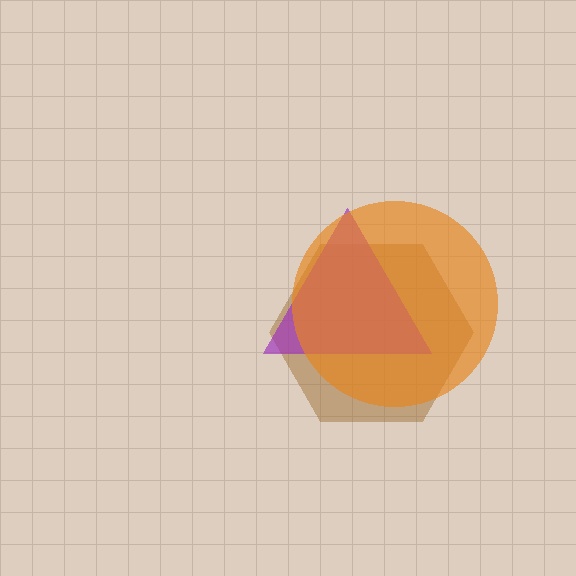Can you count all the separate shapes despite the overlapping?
Yes, there are 3 separate shapes.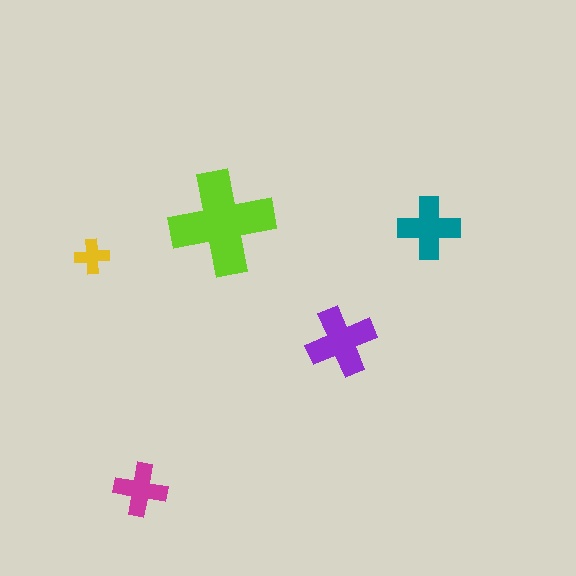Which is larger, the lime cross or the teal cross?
The lime one.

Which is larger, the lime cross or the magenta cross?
The lime one.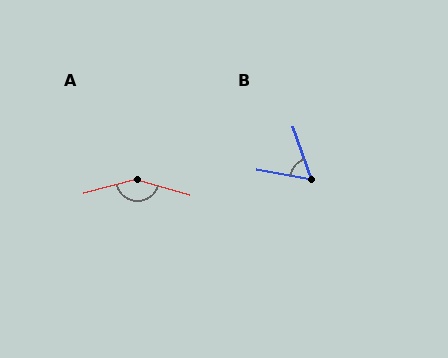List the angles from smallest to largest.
B (61°), A (148°).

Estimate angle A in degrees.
Approximately 148 degrees.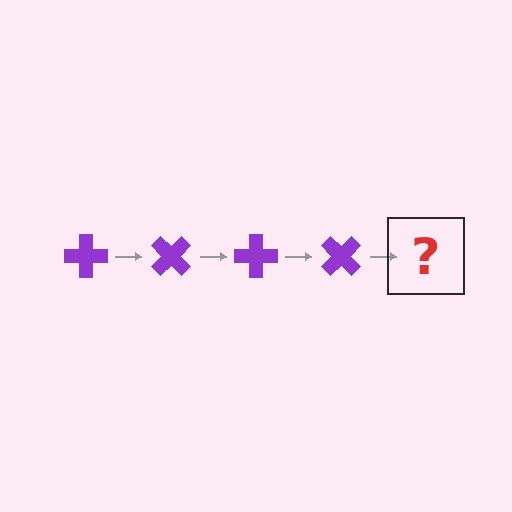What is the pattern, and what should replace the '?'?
The pattern is that the cross rotates 45 degrees each step. The '?' should be a purple cross rotated 180 degrees.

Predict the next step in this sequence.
The next step is a purple cross rotated 180 degrees.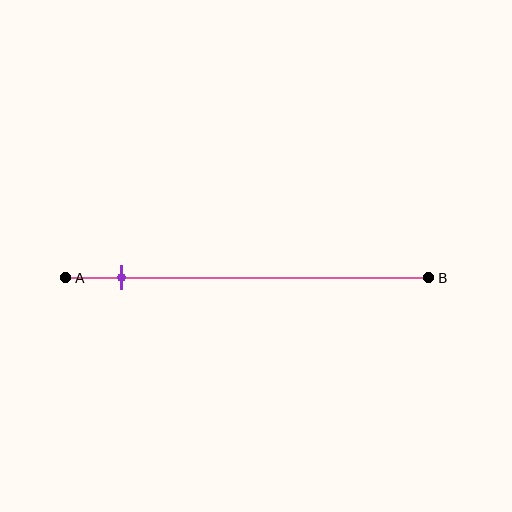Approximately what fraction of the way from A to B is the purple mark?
The purple mark is approximately 15% of the way from A to B.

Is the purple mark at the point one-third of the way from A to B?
No, the mark is at about 15% from A, not at the 33% one-third point.